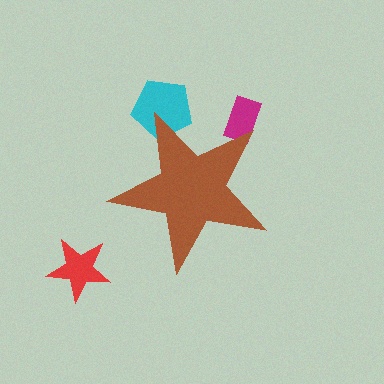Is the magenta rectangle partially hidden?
Yes, the magenta rectangle is partially hidden behind the brown star.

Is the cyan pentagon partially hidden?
Yes, the cyan pentagon is partially hidden behind the brown star.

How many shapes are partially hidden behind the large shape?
2 shapes are partially hidden.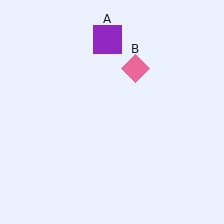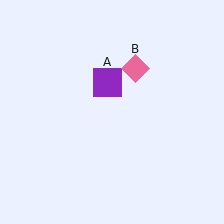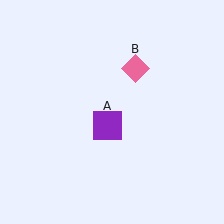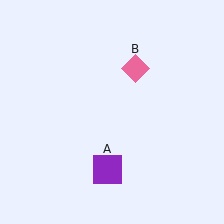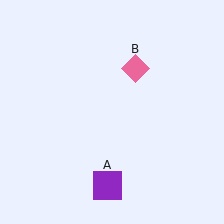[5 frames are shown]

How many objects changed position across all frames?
1 object changed position: purple square (object A).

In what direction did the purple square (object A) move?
The purple square (object A) moved down.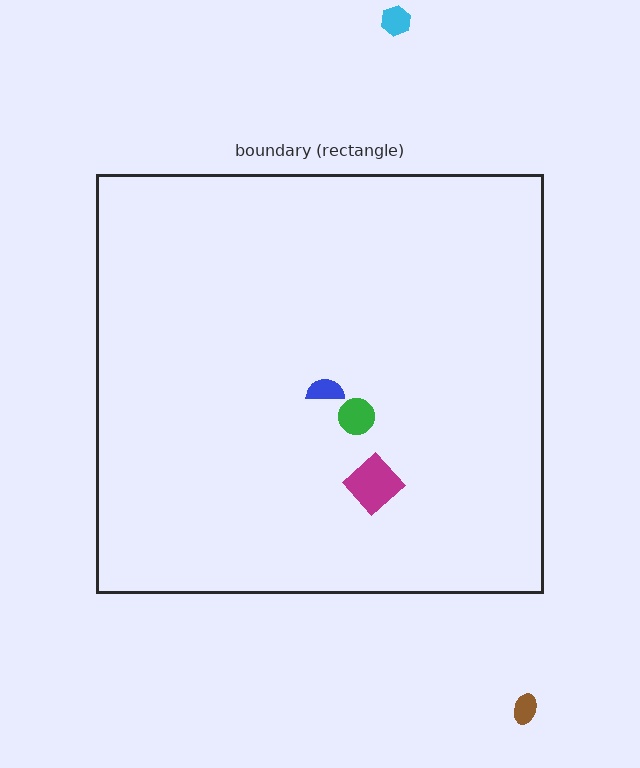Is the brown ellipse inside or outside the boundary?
Outside.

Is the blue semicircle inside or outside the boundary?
Inside.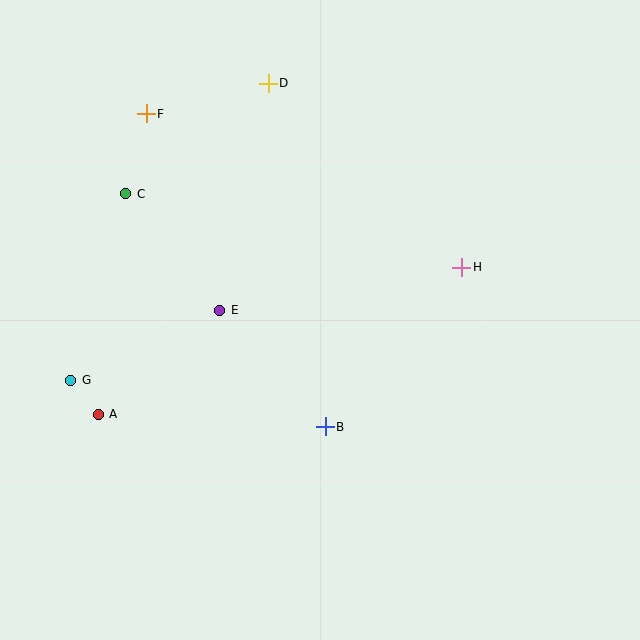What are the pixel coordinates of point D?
Point D is at (268, 83).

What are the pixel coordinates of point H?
Point H is at (462, 267).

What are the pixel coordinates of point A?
Point A is at (98, 414).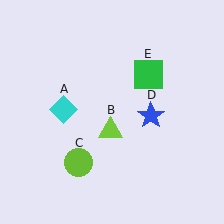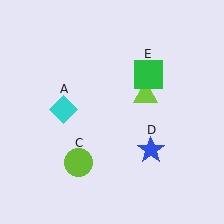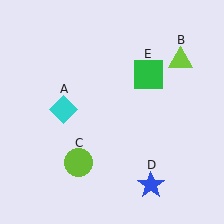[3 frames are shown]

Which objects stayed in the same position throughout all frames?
Cyan diamond (object A) and lime circle (object C) and green square (object E) remained stationary.